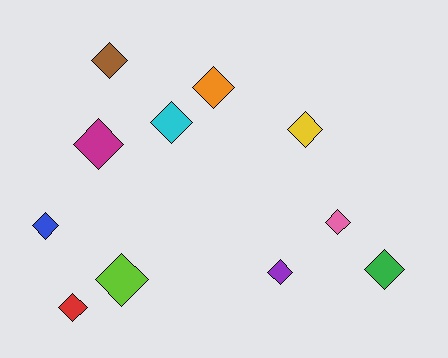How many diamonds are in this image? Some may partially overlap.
There are 11 diamonds.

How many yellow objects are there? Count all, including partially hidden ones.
There is 1 yellow object.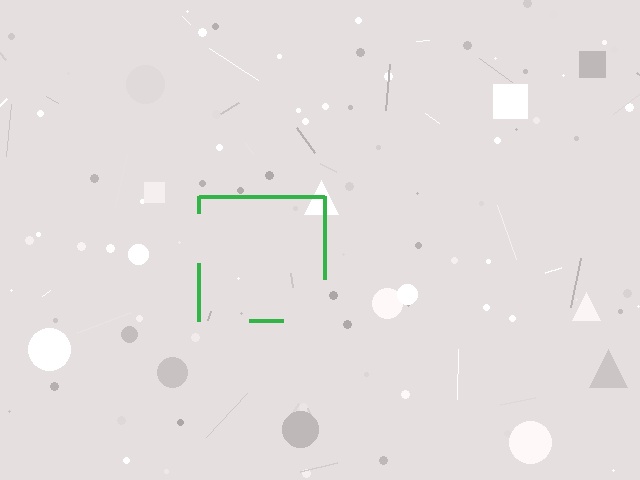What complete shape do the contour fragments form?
The contour fragments form a square.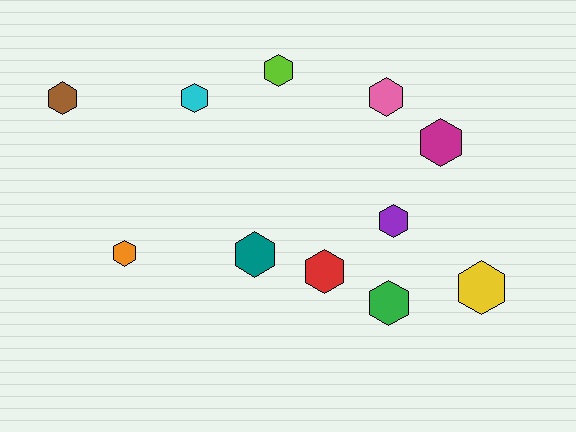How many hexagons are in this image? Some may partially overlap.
There are 11 hexagons.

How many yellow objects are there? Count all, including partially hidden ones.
There is 1 yellow object.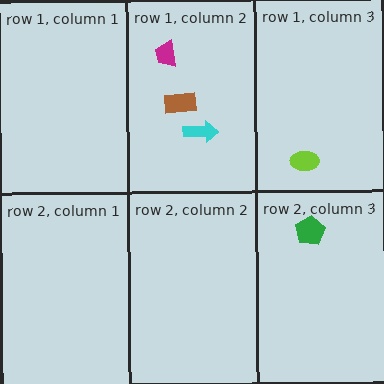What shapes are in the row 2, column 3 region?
The green pentagon.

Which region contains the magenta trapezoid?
The row 1, column 2 region.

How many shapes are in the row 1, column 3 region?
1.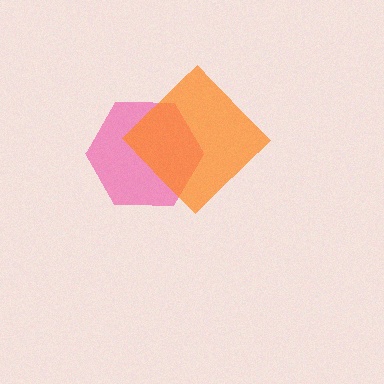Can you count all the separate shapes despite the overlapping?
Yes, there are 2 separate shapes.